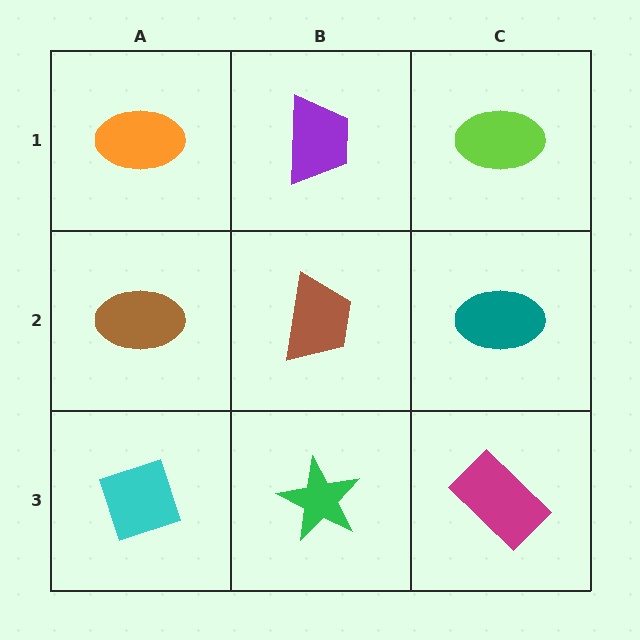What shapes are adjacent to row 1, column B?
A brown trapezoid (row 2, column B), an orange ellipse (row 1, column A), a lime ellipse (row 1, column C).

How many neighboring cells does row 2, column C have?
3.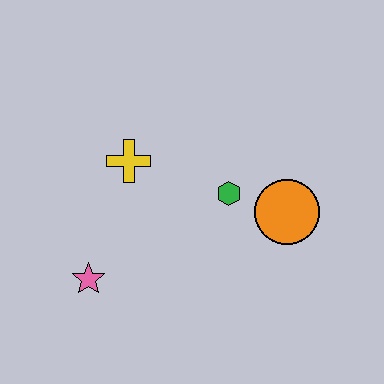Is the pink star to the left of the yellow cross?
Yes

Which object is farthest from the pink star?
The orange circle is farthest from the pink star.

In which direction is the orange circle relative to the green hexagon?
The orange circle is to the right of the green hexagon.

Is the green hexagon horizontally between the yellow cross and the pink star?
No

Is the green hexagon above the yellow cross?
No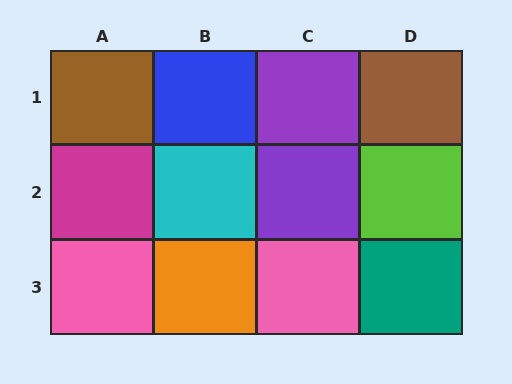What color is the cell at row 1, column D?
Brown.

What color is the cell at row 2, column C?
Purple.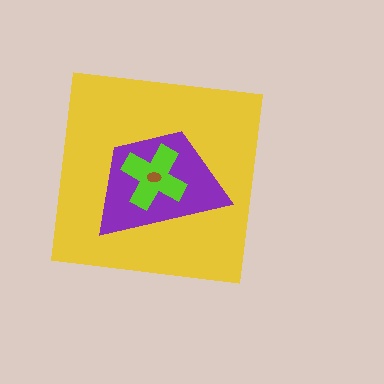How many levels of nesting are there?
4.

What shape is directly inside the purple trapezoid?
The lime cross.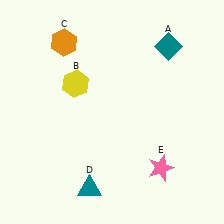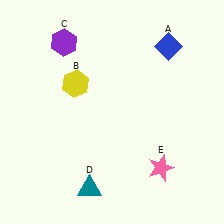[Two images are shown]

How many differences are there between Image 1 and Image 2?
There are 2 differences between the two images.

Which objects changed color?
A changed from teal to blue. C changed from orange to purple.